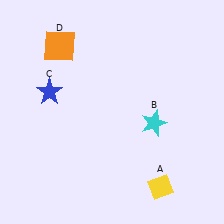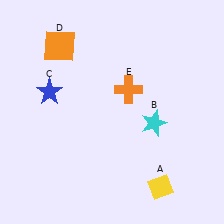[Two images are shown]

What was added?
An orange cross (E) was added in Image 2.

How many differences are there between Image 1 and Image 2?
There is 1 difference between the two images.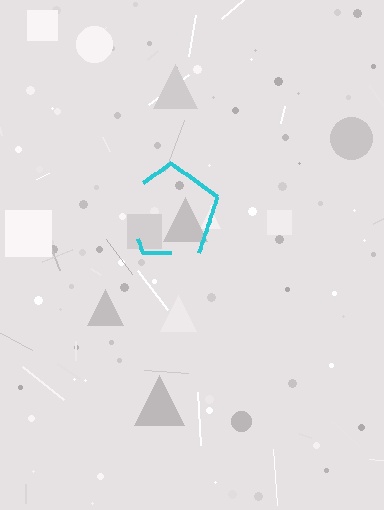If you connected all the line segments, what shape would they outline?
They would outline a pentagon.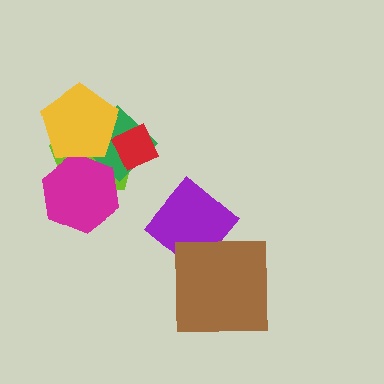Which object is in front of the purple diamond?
The brown square is in front of the purple diamond.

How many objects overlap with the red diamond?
2 objects overlap with the red diamond.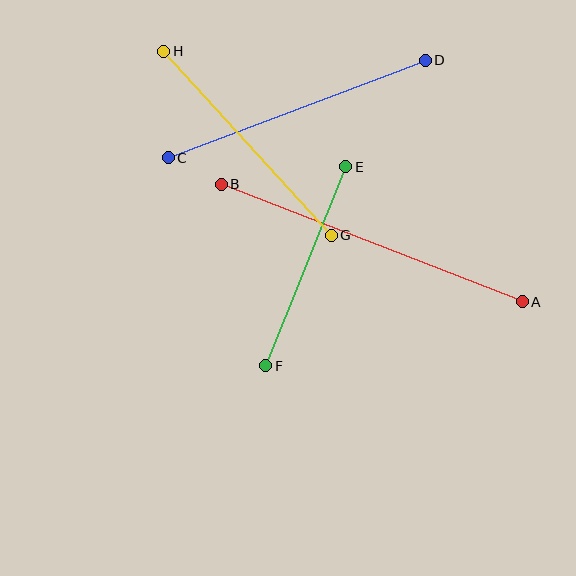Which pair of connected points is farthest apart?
Points A and B are farthest apart.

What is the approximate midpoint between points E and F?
The midpoint is at approximately (306, 266) pixels.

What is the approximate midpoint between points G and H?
The midpoint is at approximately (248, 143) pixels.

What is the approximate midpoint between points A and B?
The midpoint is at approximately (372, 243) pixels.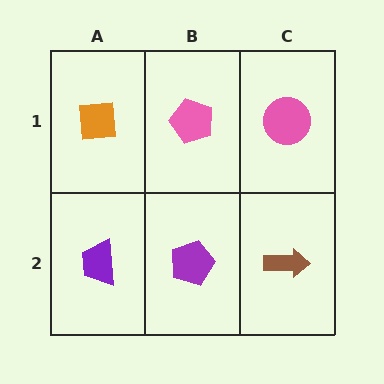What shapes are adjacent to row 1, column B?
A purple pentagon (row 2, column B), an orange square (row 1, column A), a pink circle (row 1, column C).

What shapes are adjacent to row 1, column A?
A purple trapezoid (row 2, column A), a pink pentagon (row 1, column B).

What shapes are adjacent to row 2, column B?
A pink pentagon (row 1, column B), a purple trapezoid (row 2, column A), a brown arrow (row 2, column C).